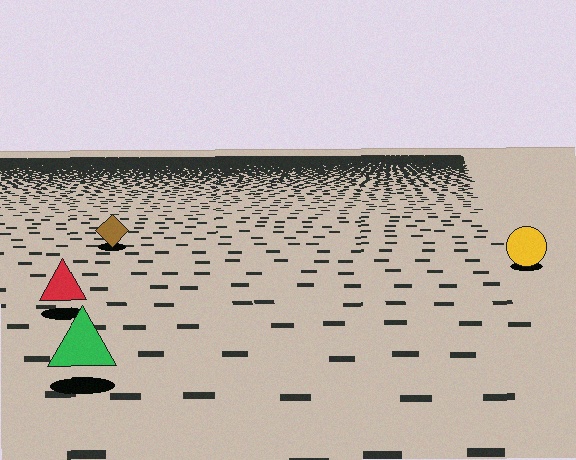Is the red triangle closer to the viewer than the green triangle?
No. The green triangle is closer — you can tell from the texture gradient: the ground texture is coarser near it.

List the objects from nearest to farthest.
From nearest to farthest: the green triangle, the red triangle, the yellow circle, the brown diamond.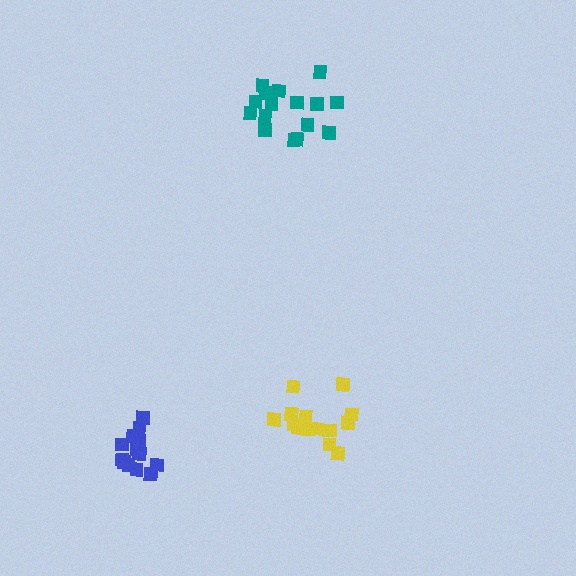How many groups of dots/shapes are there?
There are 3 groups.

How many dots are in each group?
Group 1: 14 dots, Group 2: 13 dots, Group 3: 16 dots (43 total).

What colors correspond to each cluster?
The clusters are colored: yellow, blue, teal.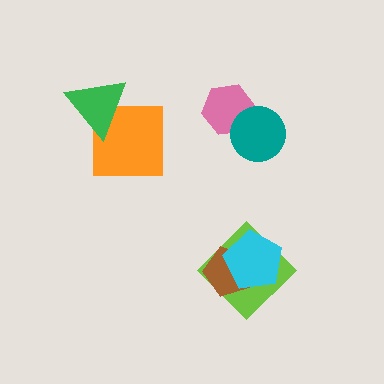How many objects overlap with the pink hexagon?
1 object overlaps with the pink hexagon.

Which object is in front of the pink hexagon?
The teal circle is in front of the pink hexagon.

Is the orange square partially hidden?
Yes, it is partially covered by another shape.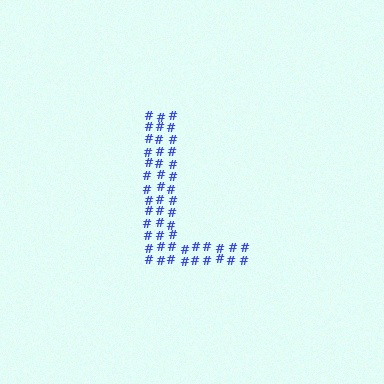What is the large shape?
The large shape is the letter L.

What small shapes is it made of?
It is made of small hash symbols.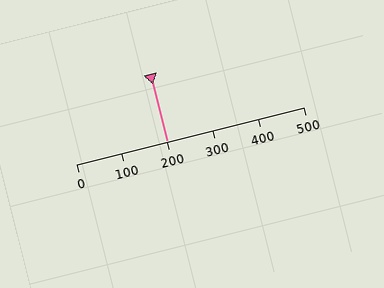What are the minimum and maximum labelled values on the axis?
The axis runs from 0 to 500.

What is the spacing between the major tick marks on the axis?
The major ticks are spaced 100 apart.